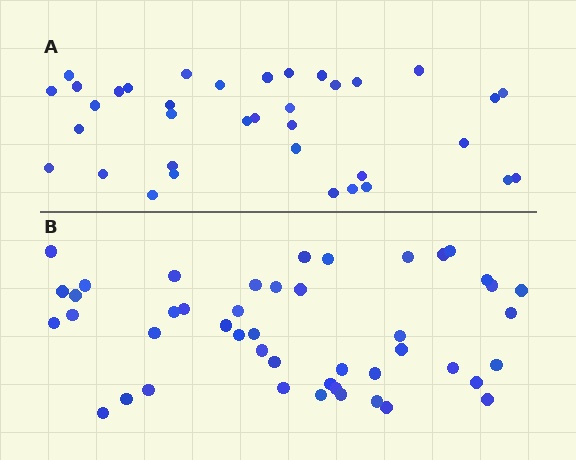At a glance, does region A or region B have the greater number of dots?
Region B (the bottom region) has more dots.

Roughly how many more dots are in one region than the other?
Region B has roughly 10 or so more dots than region A.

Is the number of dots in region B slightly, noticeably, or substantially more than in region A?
Region B has noticeably more, but not dramatically so. The ratio is roughly 1.3 to 1.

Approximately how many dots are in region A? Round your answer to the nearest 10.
About 40 dots. (The exact count is 36, which rounds to 40.)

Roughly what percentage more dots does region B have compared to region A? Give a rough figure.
About 30% more.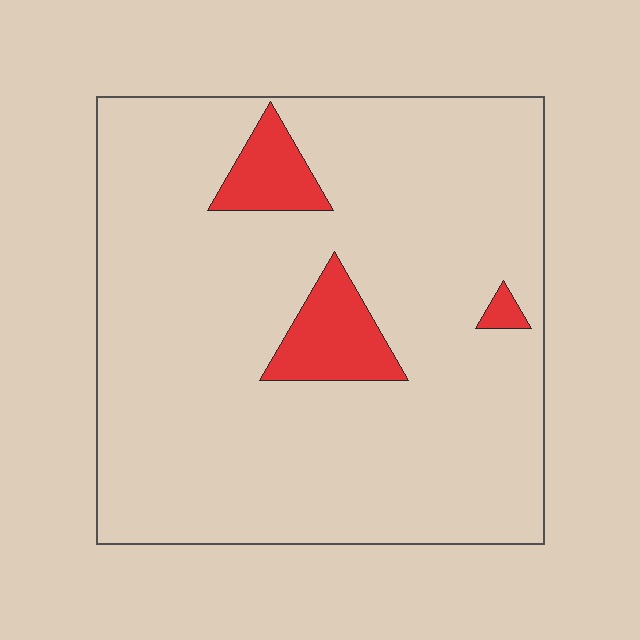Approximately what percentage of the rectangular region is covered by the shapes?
Approximately 10%.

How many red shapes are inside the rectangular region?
3.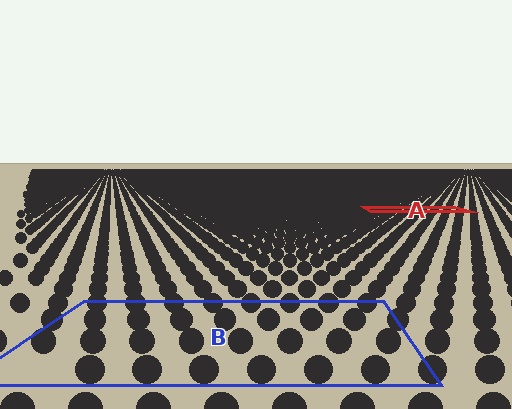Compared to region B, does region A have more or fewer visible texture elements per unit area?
Region A has more texture elements per unit area — they are packed more densely because it is farther away.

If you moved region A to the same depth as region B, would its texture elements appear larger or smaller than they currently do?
They would appear larger. At a closer depth, the same texture elements are projected at a bigger on-screen size.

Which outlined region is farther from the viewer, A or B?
Region A is farther from the viewer — the texture elements inside it appear smaller and more densely packed.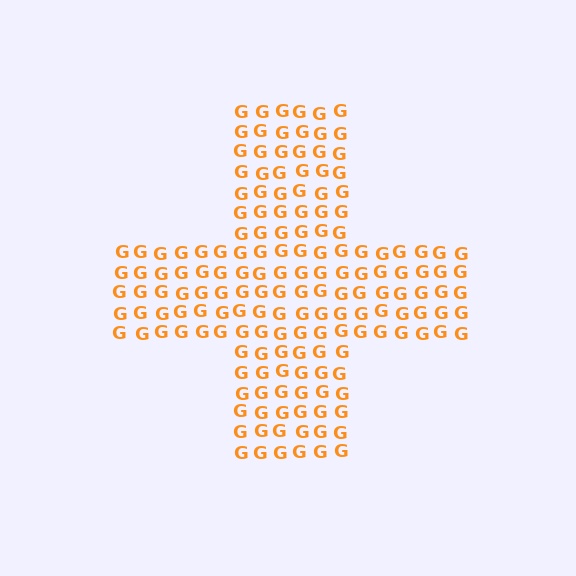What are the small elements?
The small elements are letter G's.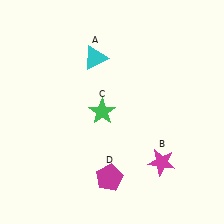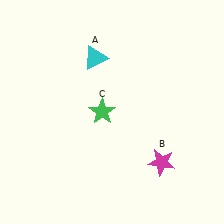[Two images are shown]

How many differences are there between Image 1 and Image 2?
There is 1 difference between the two images.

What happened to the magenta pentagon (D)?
The magenta pentagon (D) was removed in Image 2. It was in the bottom-left area of Image 1.